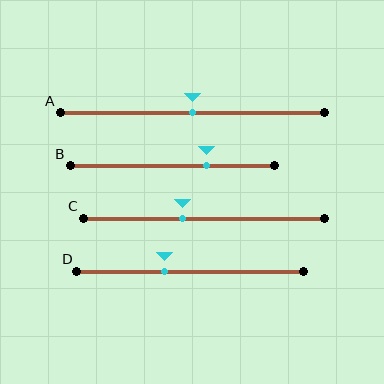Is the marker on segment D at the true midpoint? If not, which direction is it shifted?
No, the marker on segment D is shifted to the left by about 11% of the segment length.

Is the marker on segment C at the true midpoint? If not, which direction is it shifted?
No, the marker on segment C is shifted to the left by about 9% of the segment length.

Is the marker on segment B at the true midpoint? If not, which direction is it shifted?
No, the marker on segment B is shifted to the right by about 17% of the segment length.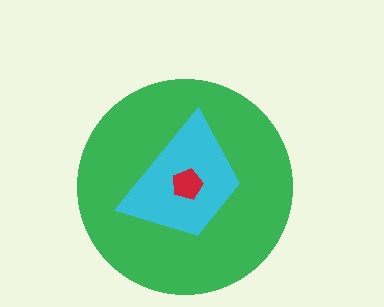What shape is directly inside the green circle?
The cyan trapezoid.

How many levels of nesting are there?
3.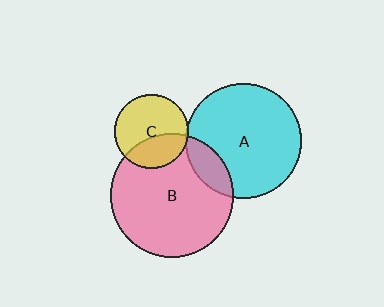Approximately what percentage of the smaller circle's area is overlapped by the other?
Approximately 35%.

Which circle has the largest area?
Circle B (pink).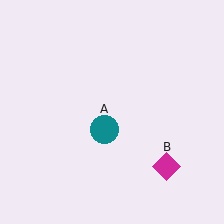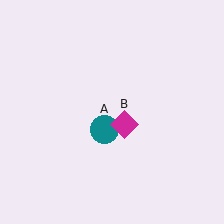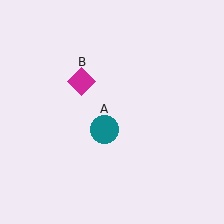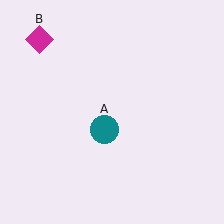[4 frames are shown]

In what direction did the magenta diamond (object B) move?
The magenta diamond (object B) moved up and to the left.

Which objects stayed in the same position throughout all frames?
Teal circle (object A) remained stationary.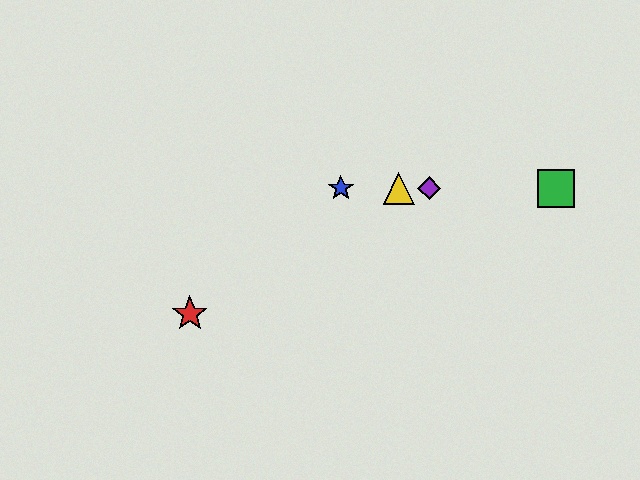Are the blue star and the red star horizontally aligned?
No, the blue star is at y≈188 and the red star is at y≈314.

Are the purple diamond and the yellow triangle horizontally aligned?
Yes, both are at y≈188.